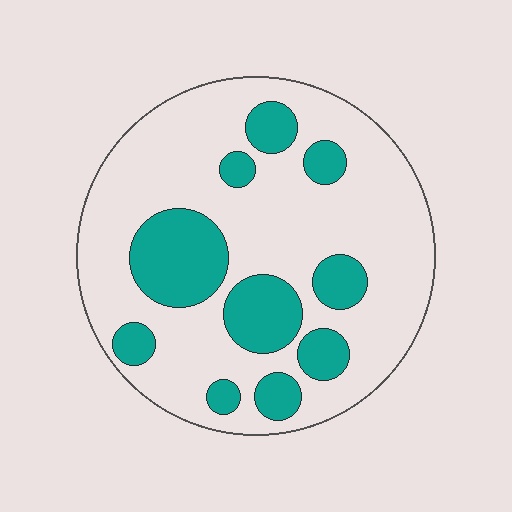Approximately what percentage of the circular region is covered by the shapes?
Approximately 25%.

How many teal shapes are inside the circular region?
10.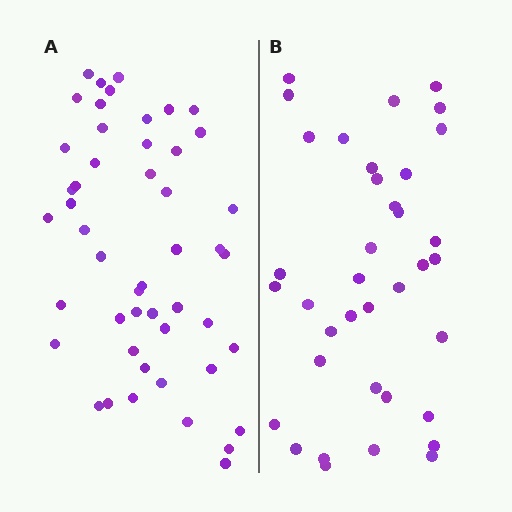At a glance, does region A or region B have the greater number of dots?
Region A (the left region) has more dots.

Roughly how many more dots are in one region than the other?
Region A has roughly 12 or so more dots than region B.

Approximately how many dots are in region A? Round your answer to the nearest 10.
About 50 dots. (The exact count is 49, which rounds to 50.)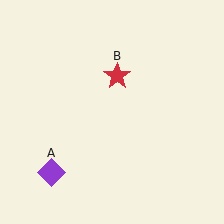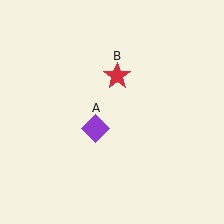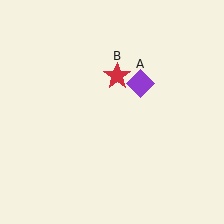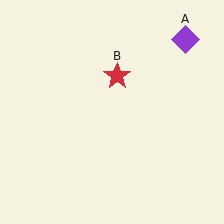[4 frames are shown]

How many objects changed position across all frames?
1 object changed position: purple diamond (object A).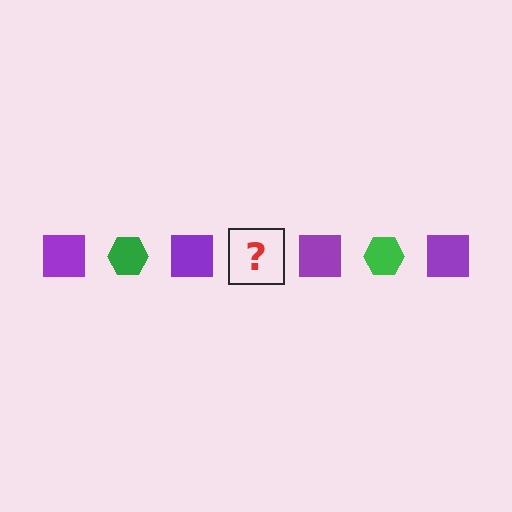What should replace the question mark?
The question mark should be replaced with a green hexagon.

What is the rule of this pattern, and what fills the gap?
The rule is that the pattern alternates between purple square and green hexagon. The gap should be filled with a green hexagon.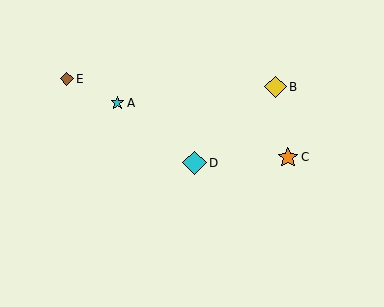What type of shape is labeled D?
Shape D is a cyan diamond.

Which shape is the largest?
The cyan diamond (labeled D) is the largest.